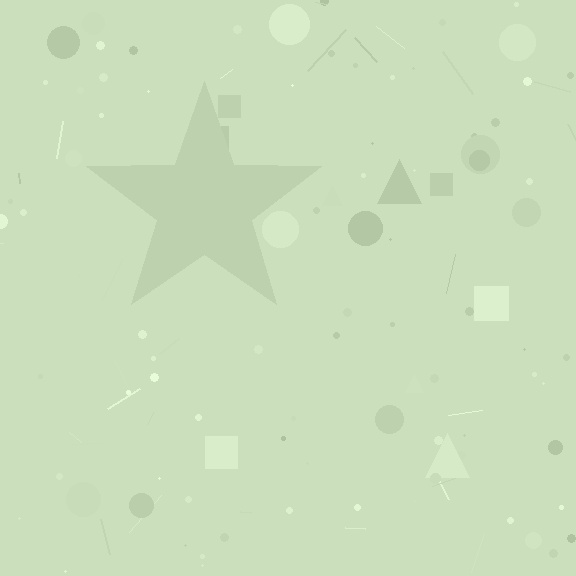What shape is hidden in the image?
A star is hidden in the image.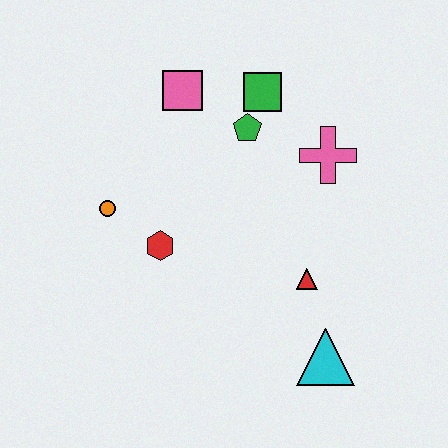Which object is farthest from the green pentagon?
The cyan triangle is farthest from the green pentagon.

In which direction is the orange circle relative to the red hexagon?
The orange circle is to the left of the red hexagon.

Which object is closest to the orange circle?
The red hexagon is closest to the orange circle.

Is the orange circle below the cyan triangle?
No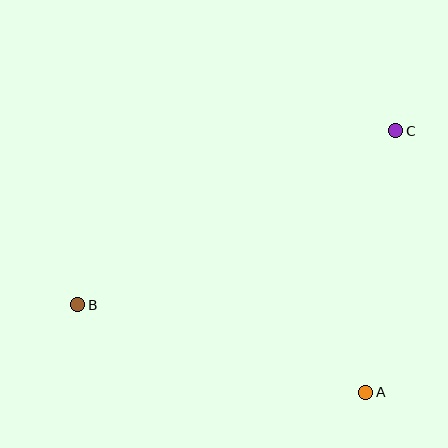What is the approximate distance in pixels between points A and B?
The distance between A and B is approximately 301 pixels.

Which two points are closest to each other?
Points A and C are closest to each other.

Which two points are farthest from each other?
Points B and C are farthest from each other.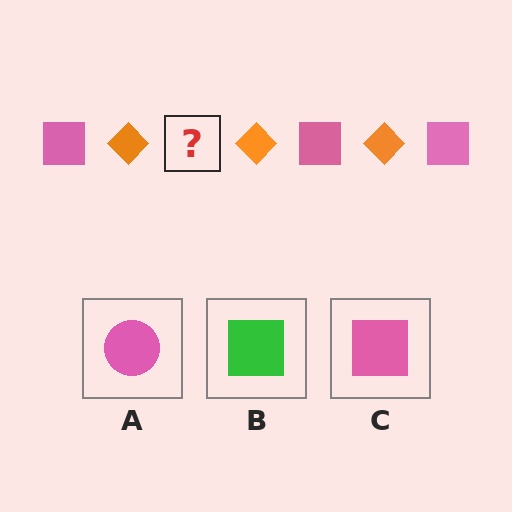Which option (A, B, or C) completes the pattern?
C.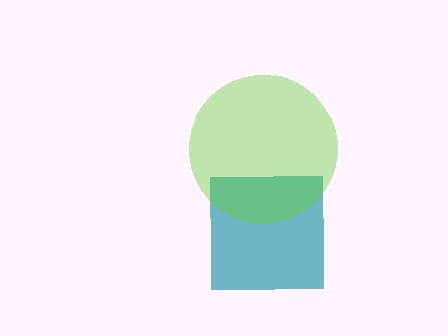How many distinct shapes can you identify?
There are 2 distinct shapes: a teal square, a lime circle.